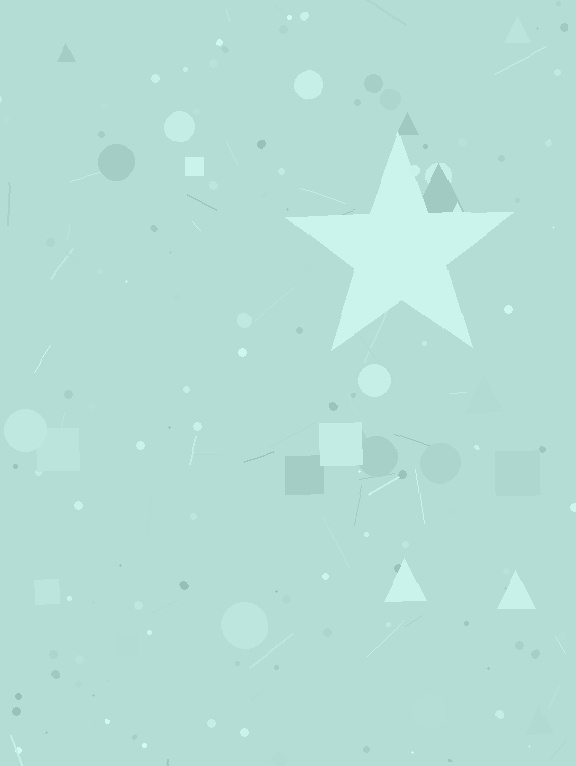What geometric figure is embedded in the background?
A star is embedded in the background.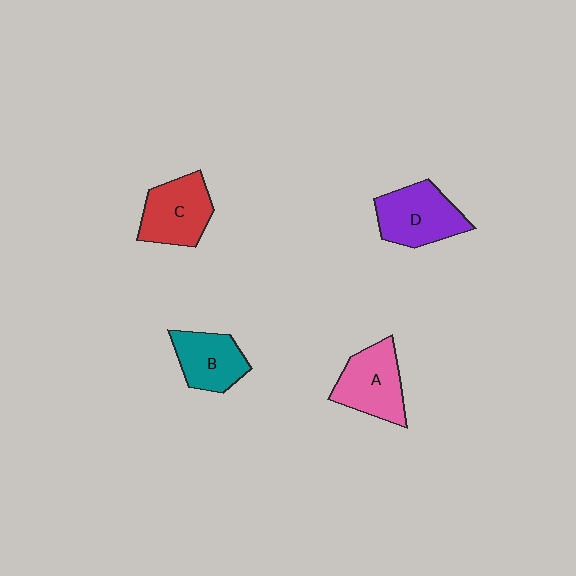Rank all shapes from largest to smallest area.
From largest to smallest: D (purple), A (pink), C (red), B (teal).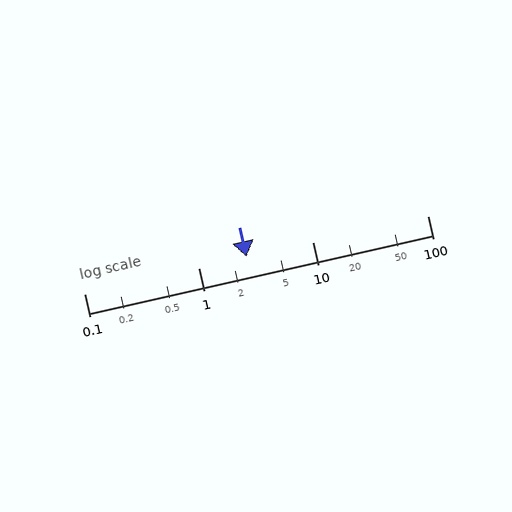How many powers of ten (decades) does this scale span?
The scale spans 3 decades, from 0.1 to 100.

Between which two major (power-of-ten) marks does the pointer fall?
The pointer is between 1 and 10.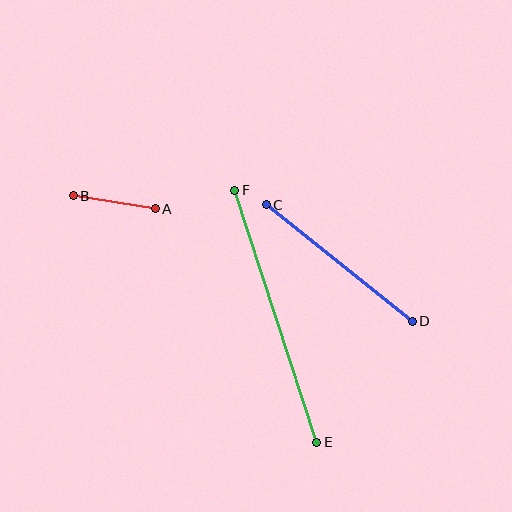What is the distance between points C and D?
The distance is approximately 187 pixels.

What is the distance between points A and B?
The distance is approximately 83 pixels.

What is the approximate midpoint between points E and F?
The midpoint is at approximately (276, 316) pixels.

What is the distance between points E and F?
The distance is approximately 265 pixels.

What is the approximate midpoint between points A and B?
The midpoint is at approximately (114, 202) pixels.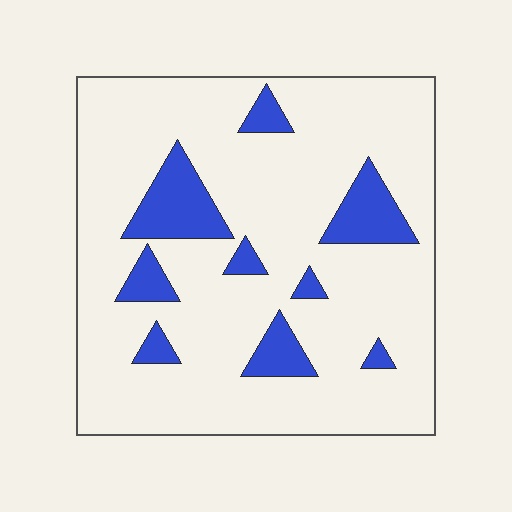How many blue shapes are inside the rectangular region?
9.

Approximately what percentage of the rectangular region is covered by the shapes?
Approximately 15%.